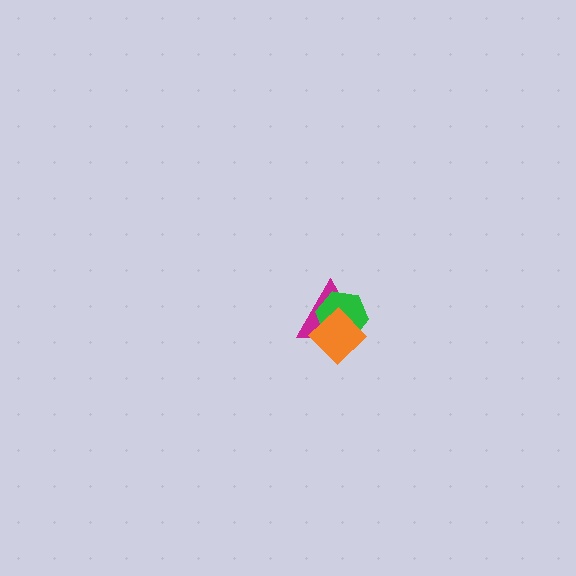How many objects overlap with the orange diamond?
2 objects overlap with the orange diamond.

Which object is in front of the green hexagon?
The orange diamond is in front of the green hexagon.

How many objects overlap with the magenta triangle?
2 objects overlap with the magenta triangle.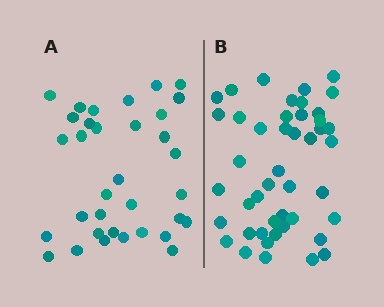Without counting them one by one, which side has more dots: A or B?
Region B (the right region) has more dots.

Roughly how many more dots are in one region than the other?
Region B has roughly 12 or so more dots than region A.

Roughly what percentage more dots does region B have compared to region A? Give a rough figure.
About 30% more.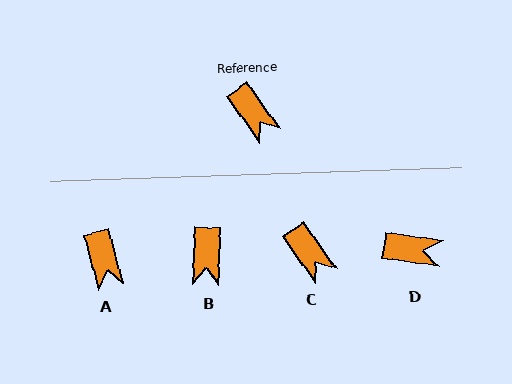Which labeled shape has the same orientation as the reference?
C.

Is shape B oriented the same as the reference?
No, it is off by about 38 degrees.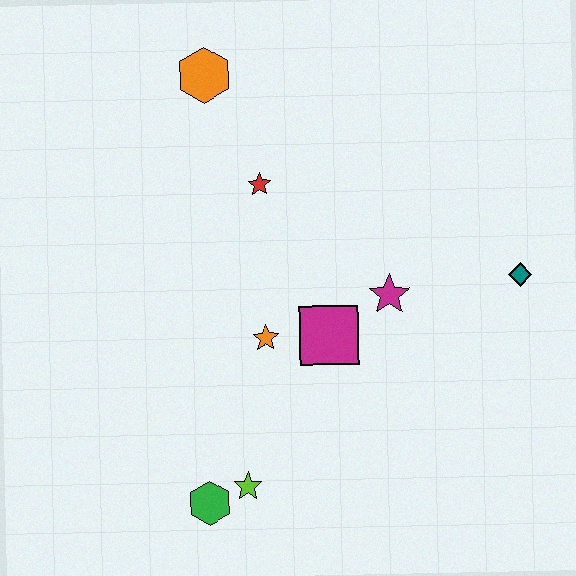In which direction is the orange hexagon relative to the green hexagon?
The orange hexagon is above the green hexagon.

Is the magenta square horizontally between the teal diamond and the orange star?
Yes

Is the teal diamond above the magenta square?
Yes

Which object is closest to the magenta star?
The magenta square is closest to the magenta star.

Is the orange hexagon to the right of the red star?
No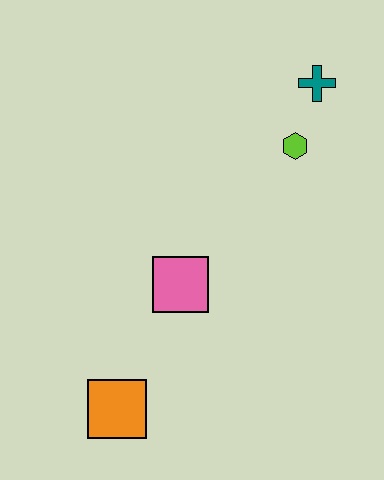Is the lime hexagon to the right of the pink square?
Yes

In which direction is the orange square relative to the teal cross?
The orange square is below the teal cross.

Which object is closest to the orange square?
The pink square is closest to the orange square.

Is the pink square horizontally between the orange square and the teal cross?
Yes